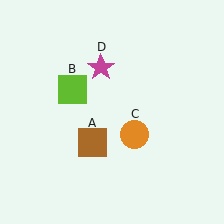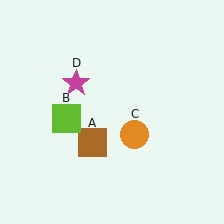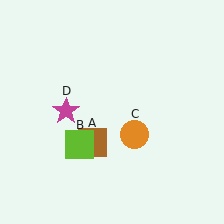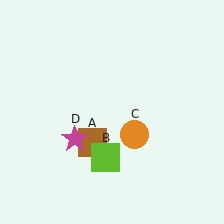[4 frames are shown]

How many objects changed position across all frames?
2 objects changed position: lime square (object B), magenta star (object D).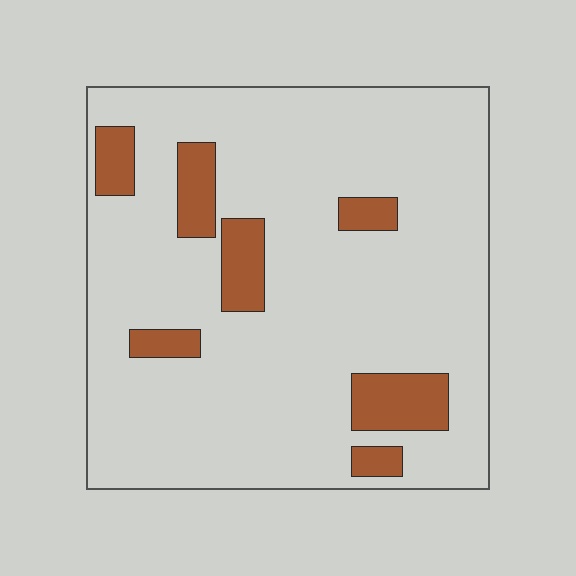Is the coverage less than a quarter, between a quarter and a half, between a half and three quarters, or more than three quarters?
Less than a quarter.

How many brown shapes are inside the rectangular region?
7.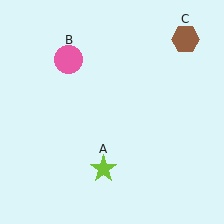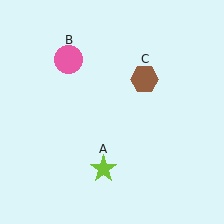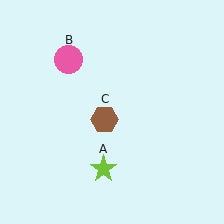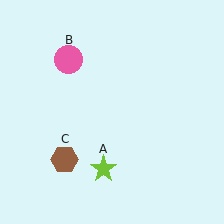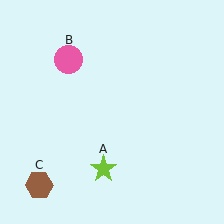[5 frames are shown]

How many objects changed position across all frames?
1 object changed position: brown hexagon (object C).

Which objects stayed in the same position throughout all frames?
Lime star (object A) and pink circle (object B) remained stationary.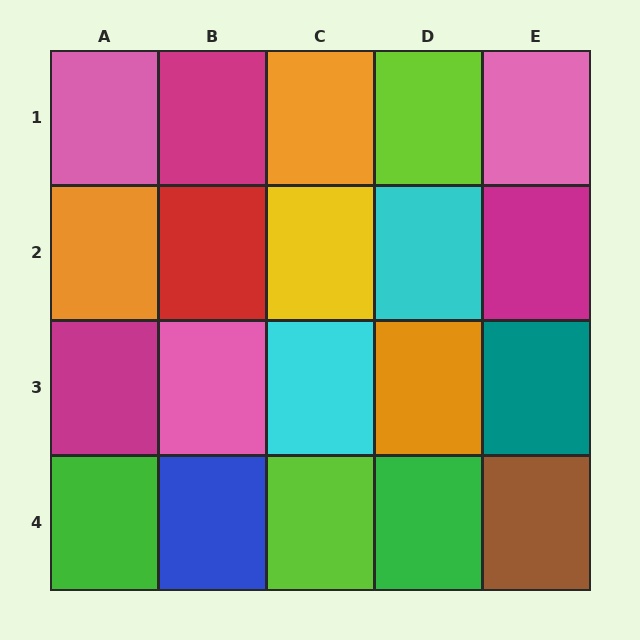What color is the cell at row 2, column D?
Cyan.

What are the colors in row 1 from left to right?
Pink, magenta, orange, lime, pink.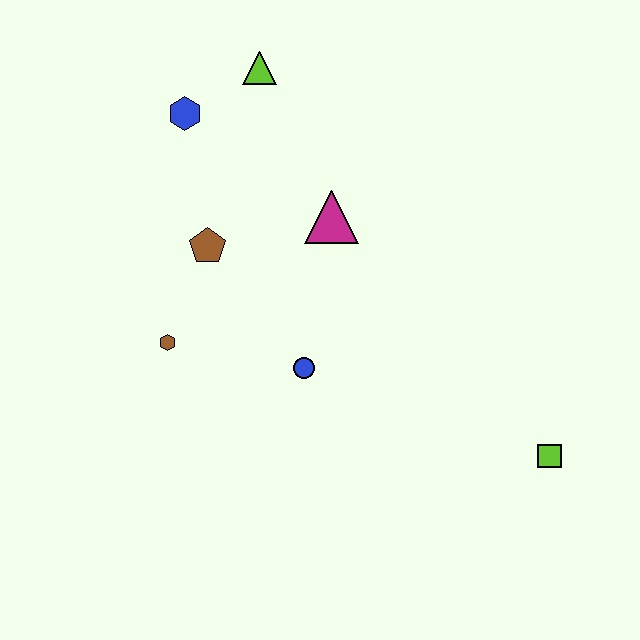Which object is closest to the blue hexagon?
The lime triangle is closest to the blue hexagon.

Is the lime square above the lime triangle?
No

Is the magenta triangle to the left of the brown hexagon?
No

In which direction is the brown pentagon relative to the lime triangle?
The brown pentagon is below the lime triangle.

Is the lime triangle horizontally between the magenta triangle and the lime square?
No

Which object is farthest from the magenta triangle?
The lime square is farthest from the magenta triangle.